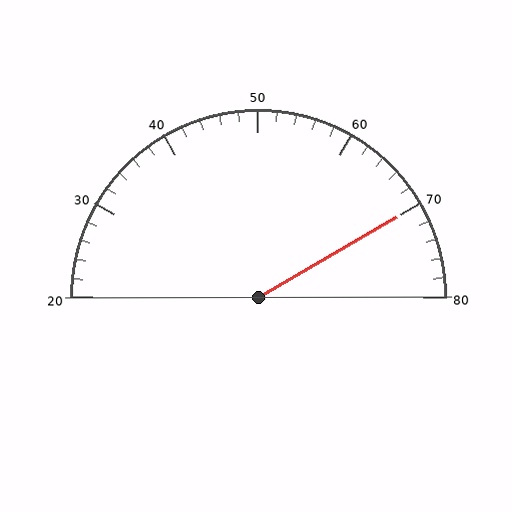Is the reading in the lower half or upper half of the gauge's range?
The reading is in the upper half of the range (20 to 80).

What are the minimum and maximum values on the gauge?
The gauge ranges from 20 to 80.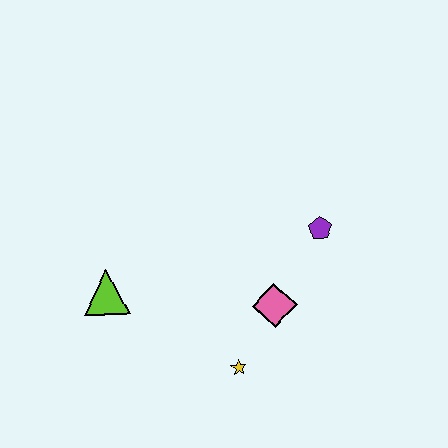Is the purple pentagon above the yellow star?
Yes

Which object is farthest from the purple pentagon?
The lime triangle is farthest from the purple pentagon.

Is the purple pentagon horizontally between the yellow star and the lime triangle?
No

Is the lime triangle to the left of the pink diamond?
Yes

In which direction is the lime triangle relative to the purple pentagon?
The lime triangle is to the left of the purple pentagon.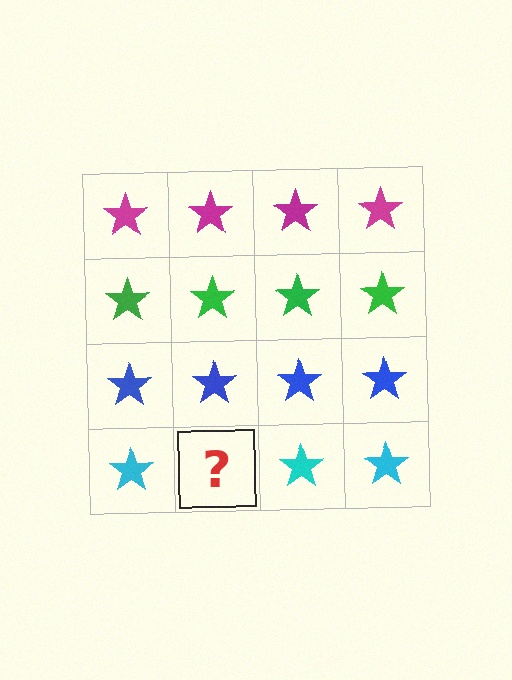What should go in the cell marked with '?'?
The missing cell should contain a cyan star.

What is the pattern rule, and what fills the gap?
The rule is that each row has a consistent color. The gap should be filled with a cyan star.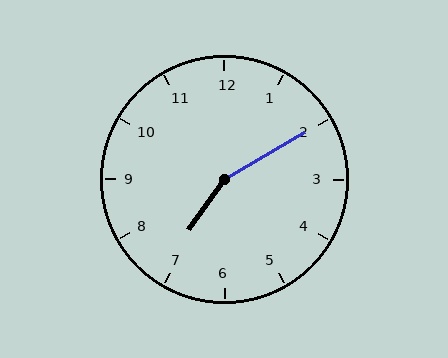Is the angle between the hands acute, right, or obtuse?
It is obtuse.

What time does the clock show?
7:10.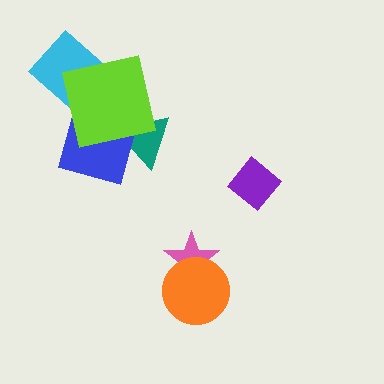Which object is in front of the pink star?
The orange circle is in front of the pink star.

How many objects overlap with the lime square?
3 objects overlap with the lime square.